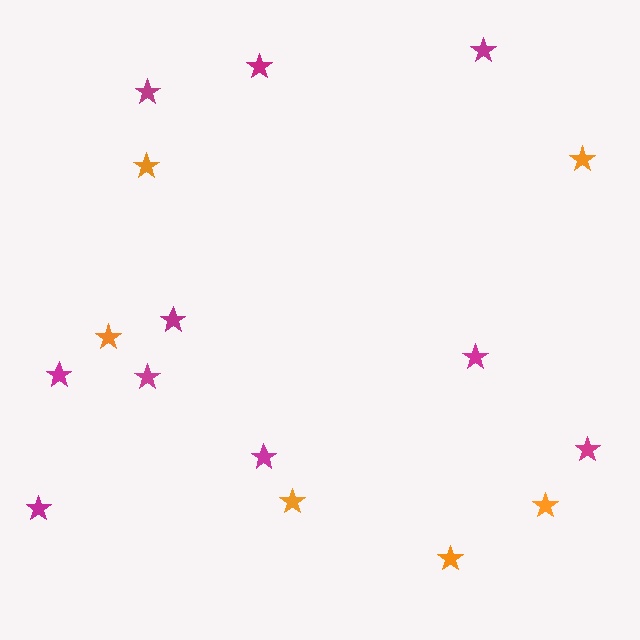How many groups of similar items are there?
There are 2 groups: one group of orange stars (6) and one group of magenta stars (10).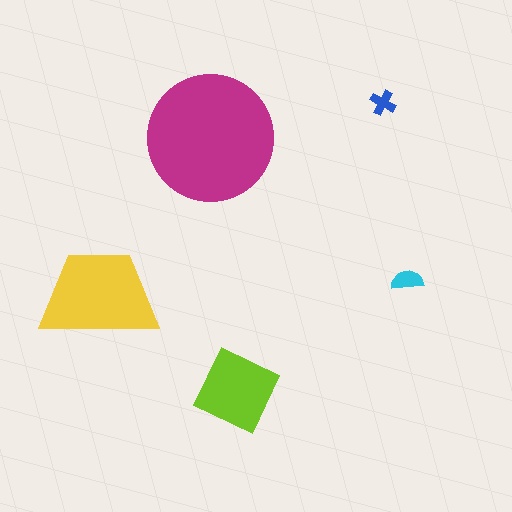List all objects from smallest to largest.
The blue cross, the cyan semicircle, the lime diamond, the yellow trapezoid, the magenta circle.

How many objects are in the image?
There are 5 objects in the image.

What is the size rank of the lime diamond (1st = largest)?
3rd.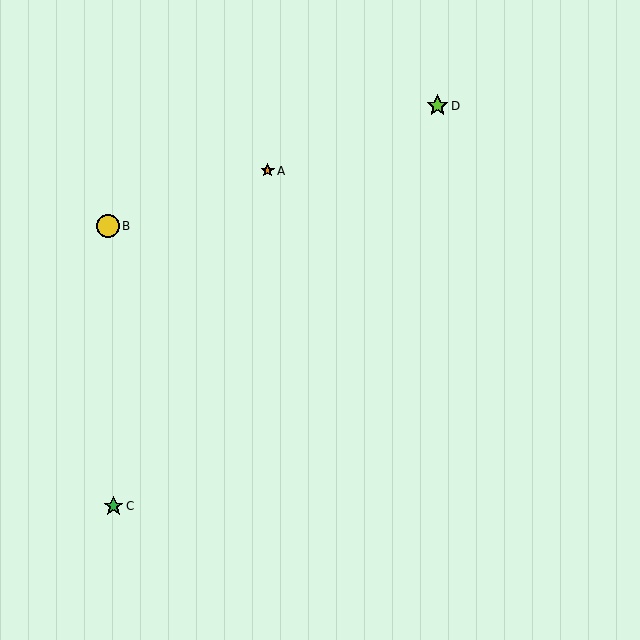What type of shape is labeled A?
Shape A is an orange star.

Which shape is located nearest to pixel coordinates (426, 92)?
The lime star (labeled D) at (437, 106) is nearest to that location.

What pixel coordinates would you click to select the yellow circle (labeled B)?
Click at (108, 226) to select the yellow circle B.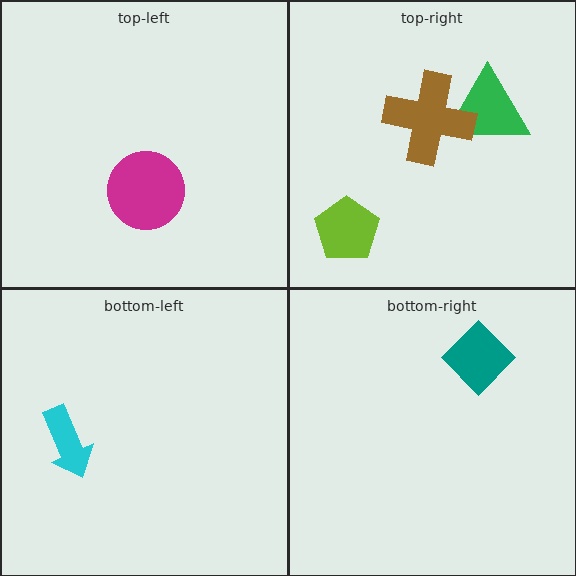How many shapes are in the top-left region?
1.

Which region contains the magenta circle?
The top-left region.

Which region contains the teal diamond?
The bottom-right region.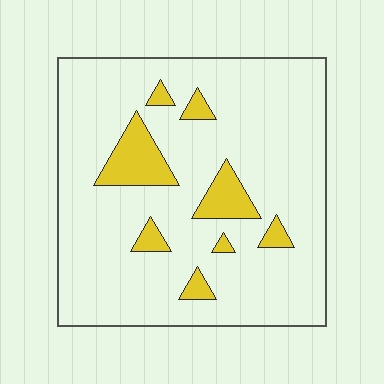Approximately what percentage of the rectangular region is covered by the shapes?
Approximately 10%.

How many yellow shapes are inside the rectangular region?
8.